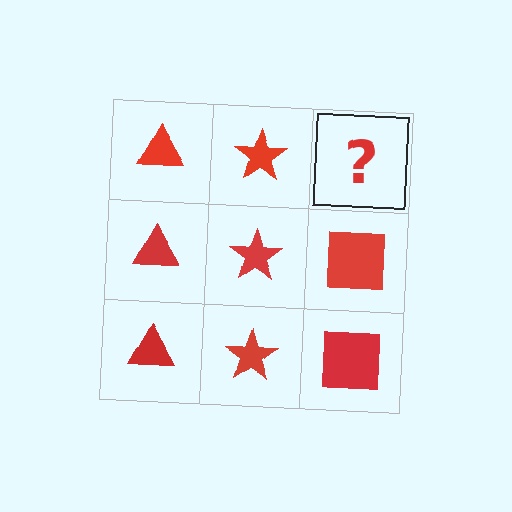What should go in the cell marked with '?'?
The missing cell should contain a red square.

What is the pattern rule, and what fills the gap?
The rule is that each column has a consistent shape. The gap should be filled with a red square.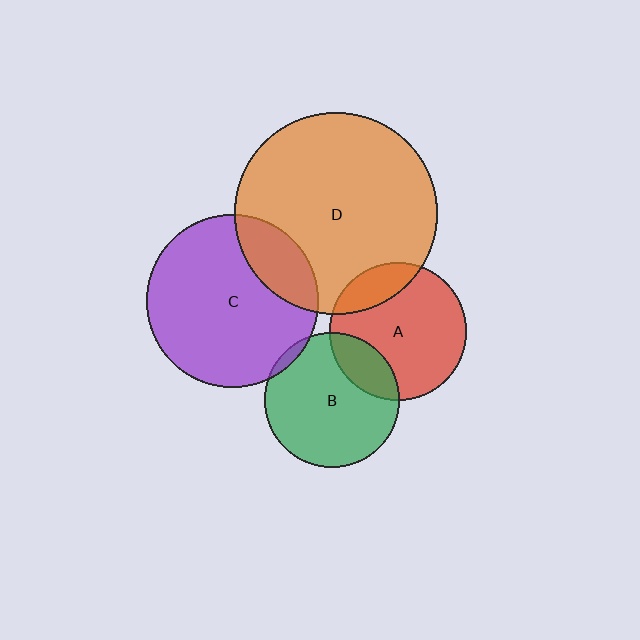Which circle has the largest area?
Circle D (orange).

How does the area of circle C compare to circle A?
Approximately 1.6 times.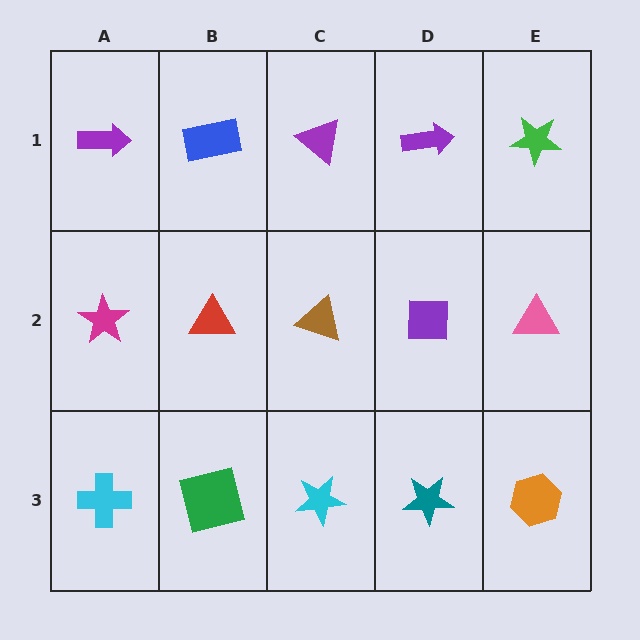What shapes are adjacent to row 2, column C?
A purple triangle (row 1, column C), a cyan star (row 3, column C), a red triangle (row 2, column B), a purple square (row 2, column D).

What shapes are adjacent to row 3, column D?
A purple square (row 2, column D), a cyan star (row 3, column C), an orange hexagon (row 3, column E).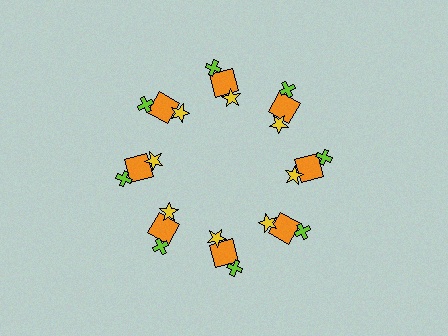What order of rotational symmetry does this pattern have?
This pattern has 8-fold rotational symmetry.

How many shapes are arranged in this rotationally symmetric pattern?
There are 24 shapes, arranged in 8 groups of 3.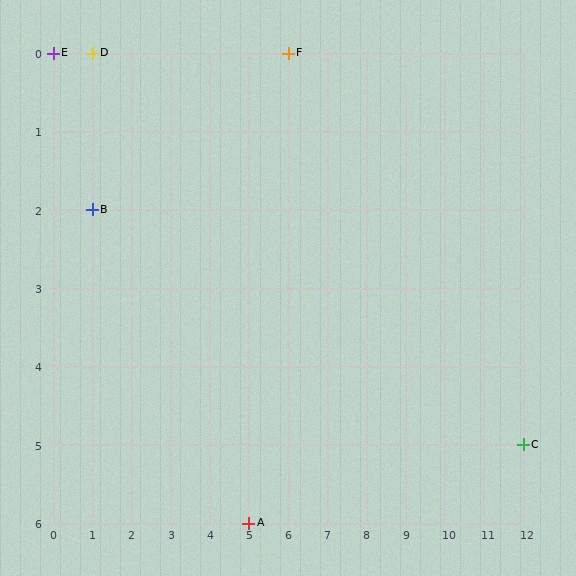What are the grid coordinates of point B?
Point B is at grid coordinates (1, 2).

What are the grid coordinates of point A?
Point A is at grid coordinates (5, 6).